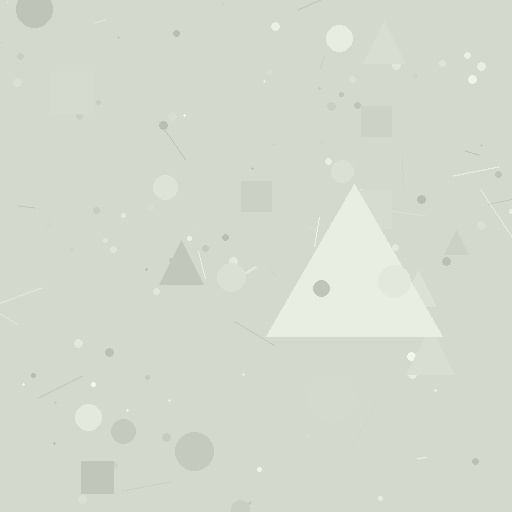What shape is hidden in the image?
A triangle is hidden in the image.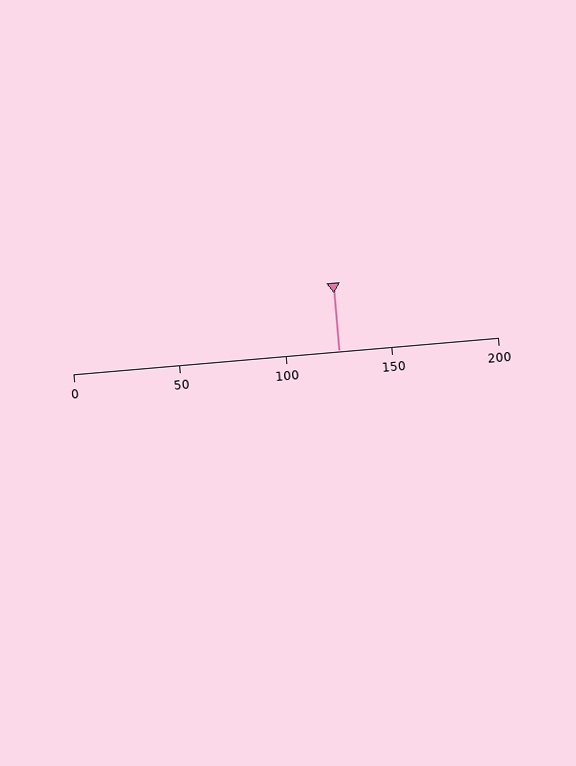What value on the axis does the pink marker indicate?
The marker indicates approximately 125.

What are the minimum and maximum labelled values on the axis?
The axis runs from 0 to 200.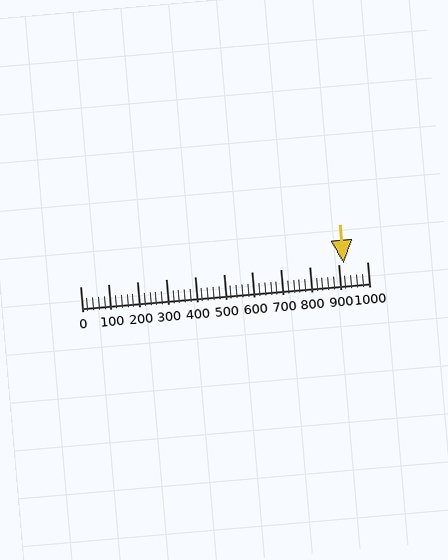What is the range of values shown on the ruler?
The ruler shows values from 0 to 1000.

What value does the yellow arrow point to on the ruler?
The yellow arrow points to approximately 920.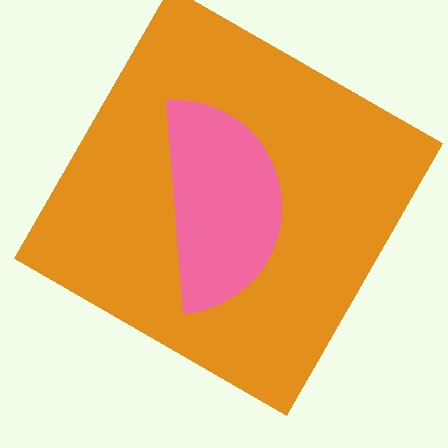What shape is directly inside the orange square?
The pink semicircle.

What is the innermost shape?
The pink semicircle.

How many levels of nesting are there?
2.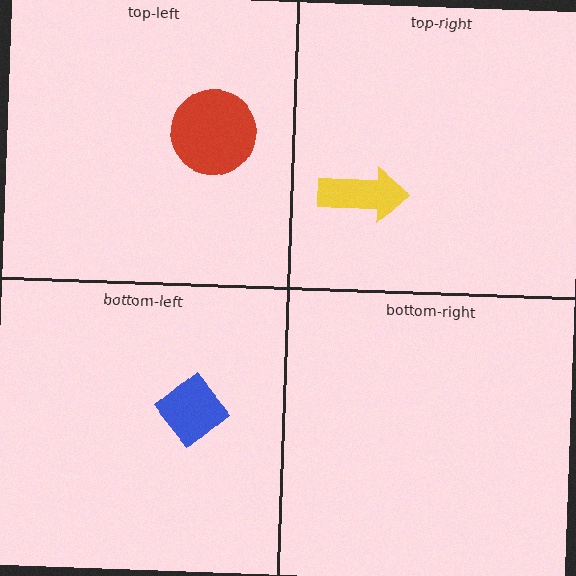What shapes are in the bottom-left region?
The blue diamond.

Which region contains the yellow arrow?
The top-right region.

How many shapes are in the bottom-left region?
1.